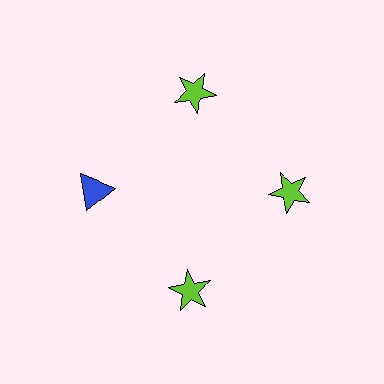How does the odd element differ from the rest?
It differs in both color (blue instead of lime) and shape (triangle instead of star).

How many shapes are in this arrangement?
There are 4 shapes arranged in a ring pattern.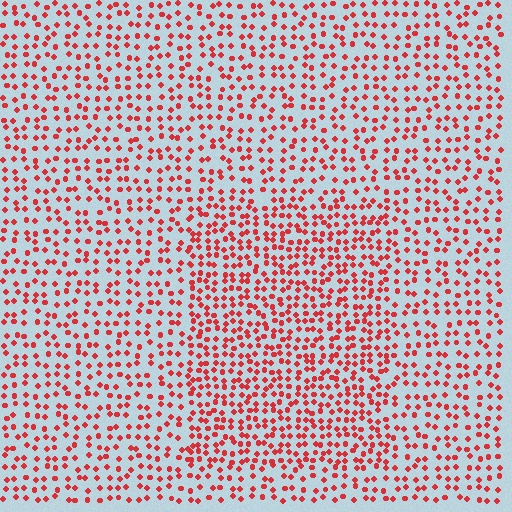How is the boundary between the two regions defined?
The boundary is defined by a change in element density (approximately 1.6x ratio). All elements are the same color, size, and shape.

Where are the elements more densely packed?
The elements are more densely packed inside the rectangle boundary.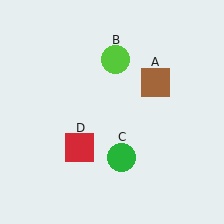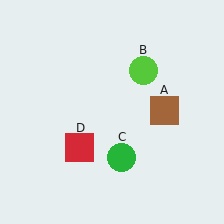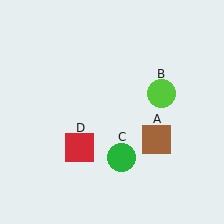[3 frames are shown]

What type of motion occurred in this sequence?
The brown square (object A), lime circle (object B) rotated clockwise around the center of the scene.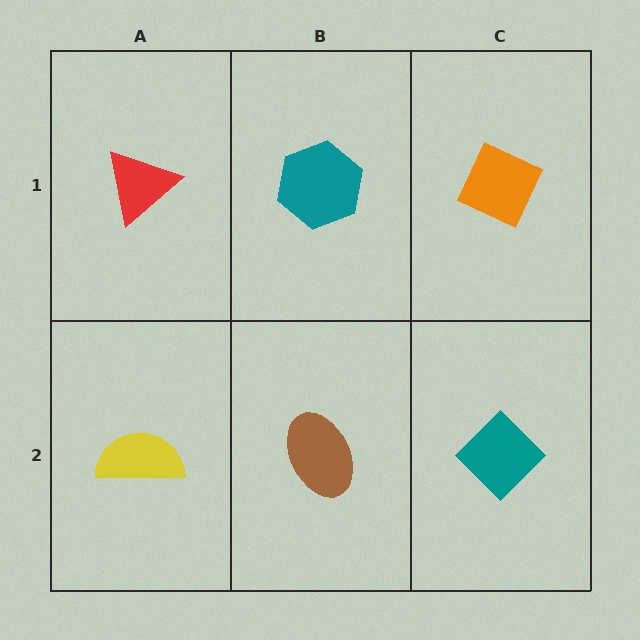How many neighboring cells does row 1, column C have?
2.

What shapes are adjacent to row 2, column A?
A red triangle (row 1, column A), a brown ellipse (row 2, column B).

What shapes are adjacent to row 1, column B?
A brown ellipse (row 2, column B), a red triangle (row 1, column A), an orange diamond (row 1, column C).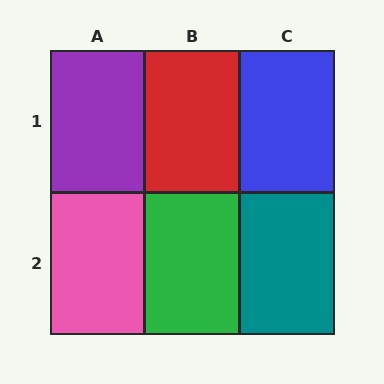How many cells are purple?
1 cell is purple.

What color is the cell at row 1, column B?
Red.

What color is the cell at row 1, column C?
Blue.